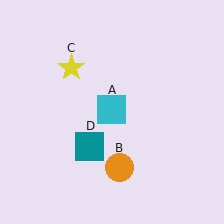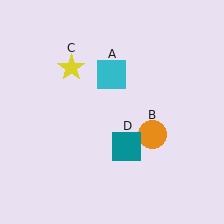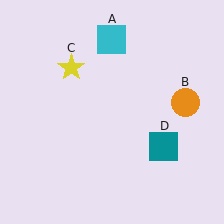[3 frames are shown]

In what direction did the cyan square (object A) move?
The cyan square (object A) moved up.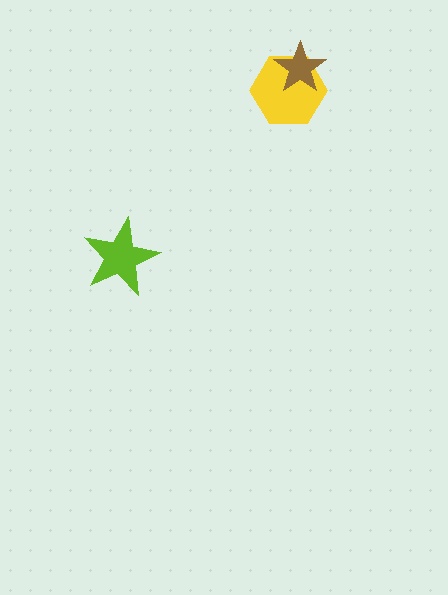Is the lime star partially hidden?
No, no other shape covers it.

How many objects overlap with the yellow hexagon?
1 object overlaps with the yellow hexagon.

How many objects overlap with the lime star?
0 objects overlap with the lime star.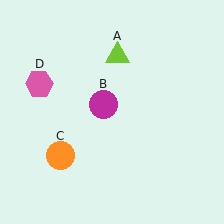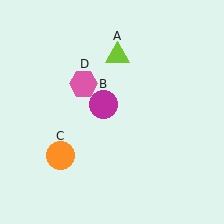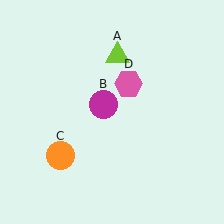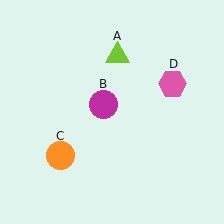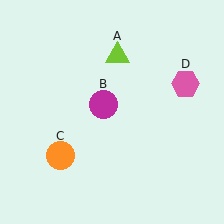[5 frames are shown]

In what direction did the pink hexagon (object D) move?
The pink hexagon (object D) moved right.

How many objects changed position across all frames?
1 object changed position: pink hexagon (object D).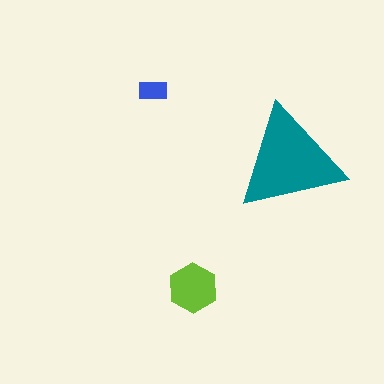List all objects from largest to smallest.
The teal triangle, the lime hexagon, the blue rectangle.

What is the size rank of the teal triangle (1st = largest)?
1st.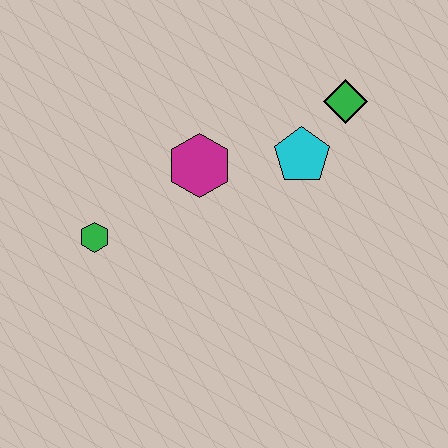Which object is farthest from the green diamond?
The green hexagon is farthest from the green diamond.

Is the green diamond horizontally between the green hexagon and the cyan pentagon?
No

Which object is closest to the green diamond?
The cyan pentagon is closest to the green diamond.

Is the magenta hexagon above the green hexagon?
Yes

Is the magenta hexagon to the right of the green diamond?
No